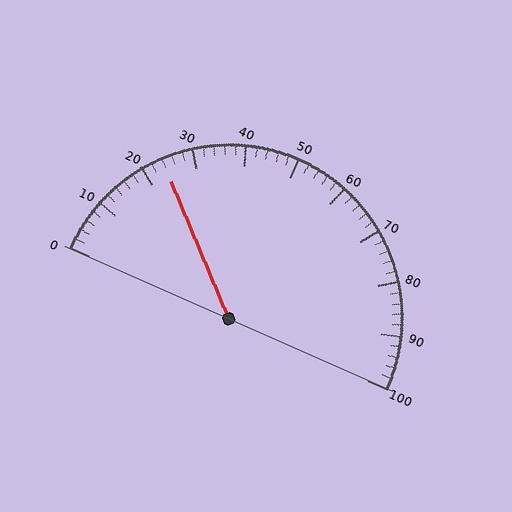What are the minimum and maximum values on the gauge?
The gauge ranges from 0 to 100.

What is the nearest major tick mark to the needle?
The nearest major tick mark is 20.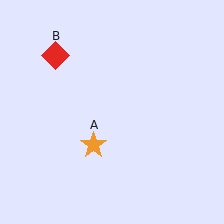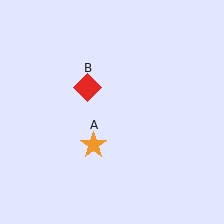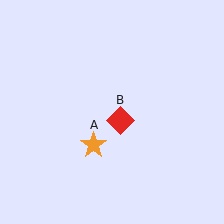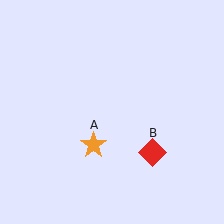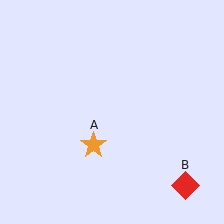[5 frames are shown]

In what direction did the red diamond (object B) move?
The red diamond (object B) moved down and to the right.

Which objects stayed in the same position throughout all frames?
Orange star (object A) remained stationary.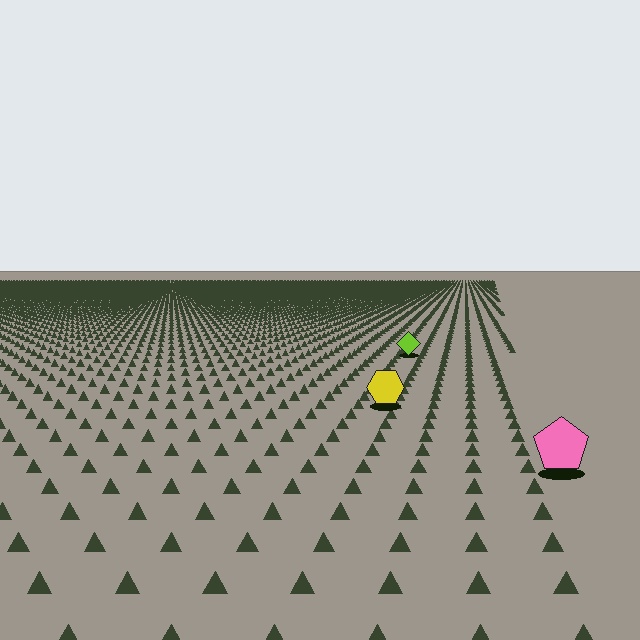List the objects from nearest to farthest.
From nearest to farthest: the pink pentagon, the yellow hexagon, the lime diamond.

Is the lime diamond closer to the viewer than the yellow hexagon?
No. The yellow hexagon is closer — you can tell from the texture gradient: the ground texture is coarser near it.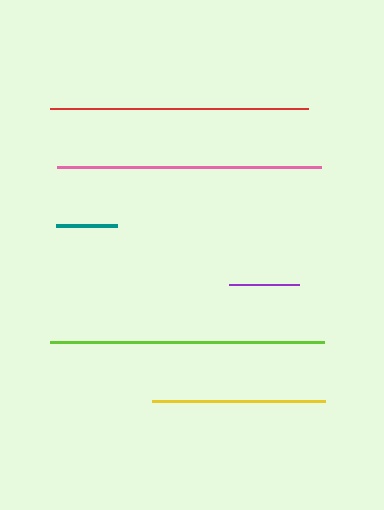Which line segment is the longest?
The lime line is the longest at approximately 274 pixels.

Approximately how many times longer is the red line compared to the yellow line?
The red line is approximately 1.5 times the length of the yellow line.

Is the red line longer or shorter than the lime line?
The lime line is longer than the red line.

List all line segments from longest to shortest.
From longest to shortest: lime, pink, red, yellow, purple, teal.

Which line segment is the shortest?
The teal line is the shortest at approximately 61 pixels.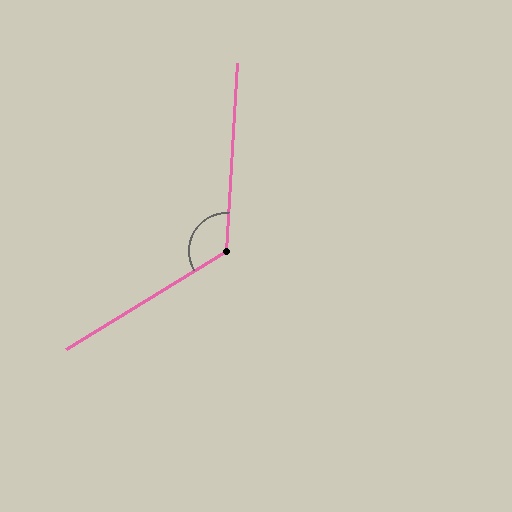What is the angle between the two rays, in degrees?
Approximately 125 degrees.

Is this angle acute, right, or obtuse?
It is obtuse.